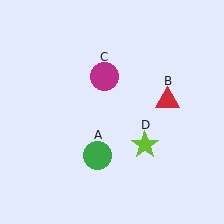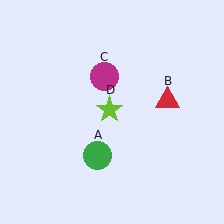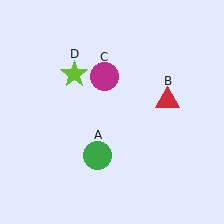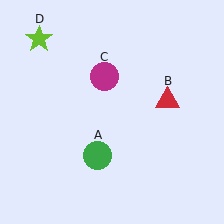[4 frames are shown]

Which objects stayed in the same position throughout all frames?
Green circle (object A) and red triangle (object B) and magenta circle (object C) remained stationary.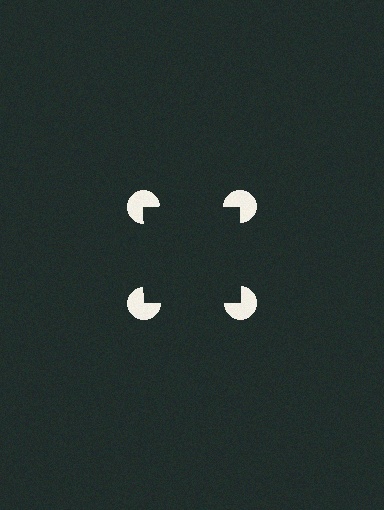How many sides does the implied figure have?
4 sides.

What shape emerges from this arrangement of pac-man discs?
An illusory square — its edges are inferred from the aligned wedge cuts in the pac-man discs, not physically drawn.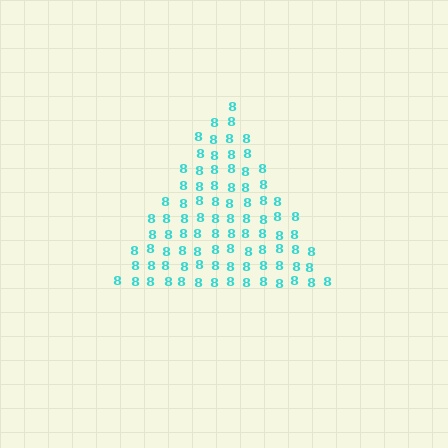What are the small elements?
The small elements are digit 8's.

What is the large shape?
The large shape is a triangle.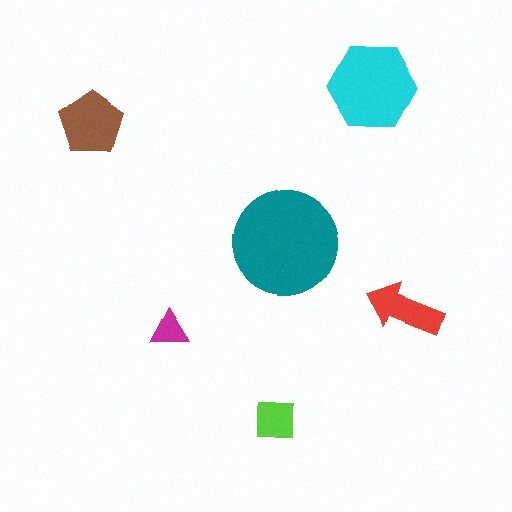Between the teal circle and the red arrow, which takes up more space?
The teal circle.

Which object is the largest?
The teal circle.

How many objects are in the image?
There are 6 objects in the image.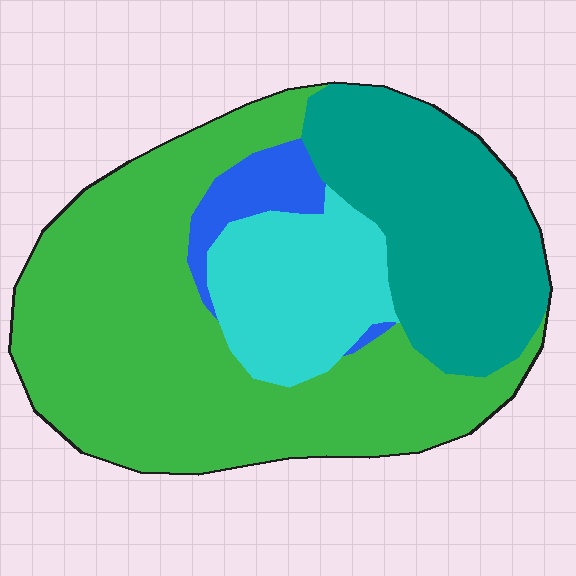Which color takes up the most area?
Green, at roughly 50%.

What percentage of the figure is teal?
Teal takes up about one quarter (1/4) of the figure.